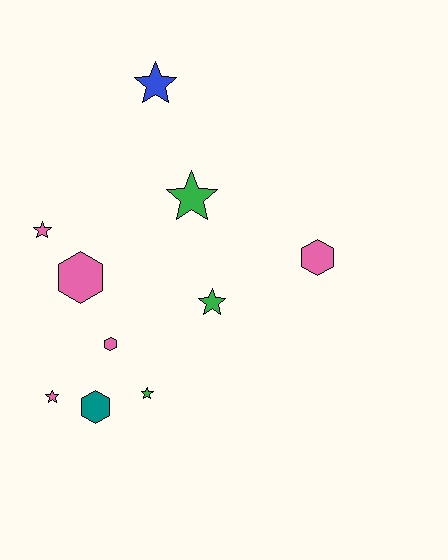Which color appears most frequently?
Pink, with 5 objects.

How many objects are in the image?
There are 10 objects.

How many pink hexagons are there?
There are 3 pink hexagons.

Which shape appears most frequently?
Star, with 6 objects.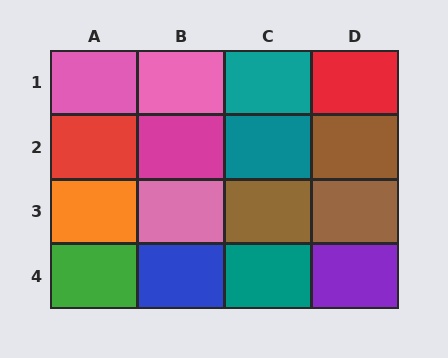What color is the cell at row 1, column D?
Red.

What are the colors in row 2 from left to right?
Red, magenta, teal, brown.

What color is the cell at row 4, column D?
Purple.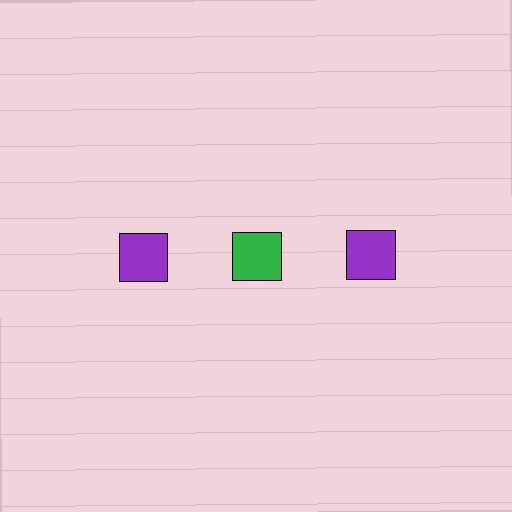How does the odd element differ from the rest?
It has a different color: green instead of purple.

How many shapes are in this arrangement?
There are 3 shapes arranged in a grid pattern.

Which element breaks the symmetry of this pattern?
The green square in the top row, second from left column breaks the symmetry. All other shapes are purple squares.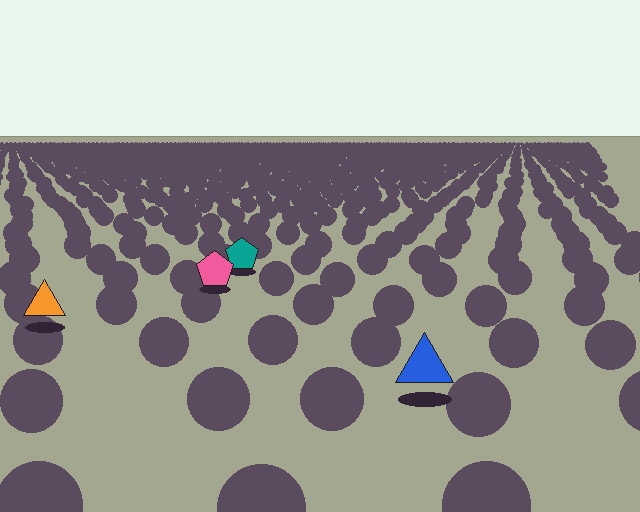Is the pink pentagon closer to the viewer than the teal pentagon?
Yes. The pink pentagon is closer — you can tell from the texture gradient: the ground texture is coarser near it.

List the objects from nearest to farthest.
From nearest to farthest: the blue triangle, the orange triangle, the pink pentagon, the teal pentagon.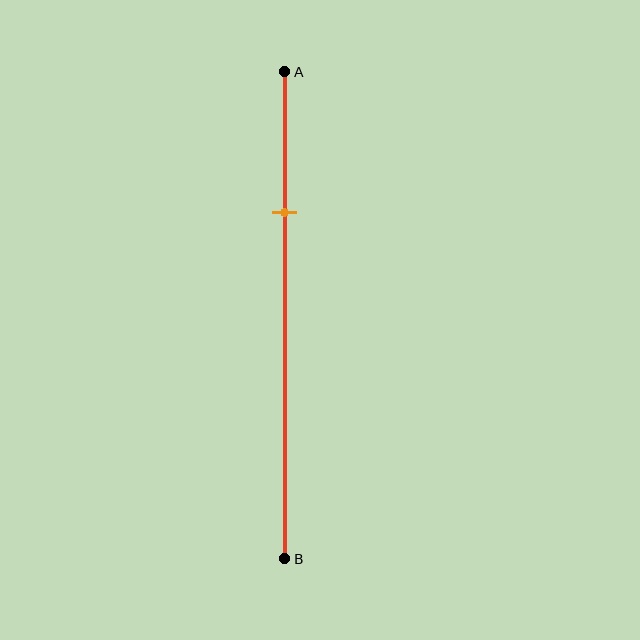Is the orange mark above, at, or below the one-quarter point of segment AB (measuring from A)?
The orange mark is below the one-quarter point of segment AB.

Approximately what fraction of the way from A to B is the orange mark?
The orange mark is approximately 30% of the way from A to B.